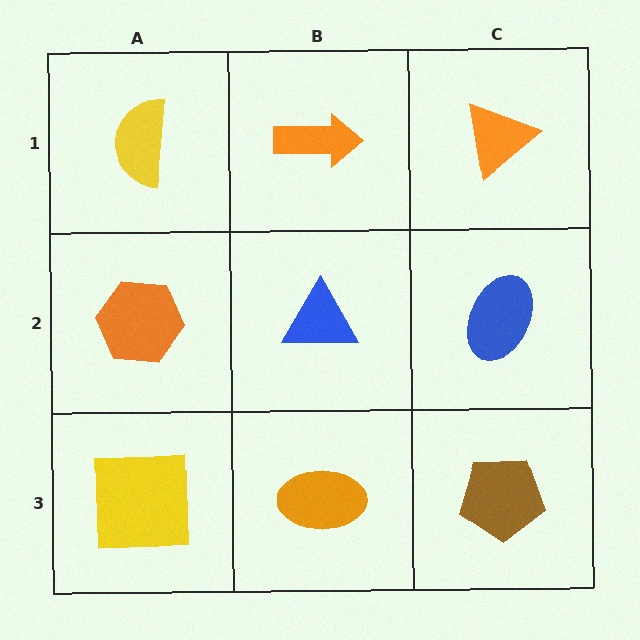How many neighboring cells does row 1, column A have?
2.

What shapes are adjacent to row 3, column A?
An orange hexagon (row 2, column A), an orange ellipse (row 3, column B).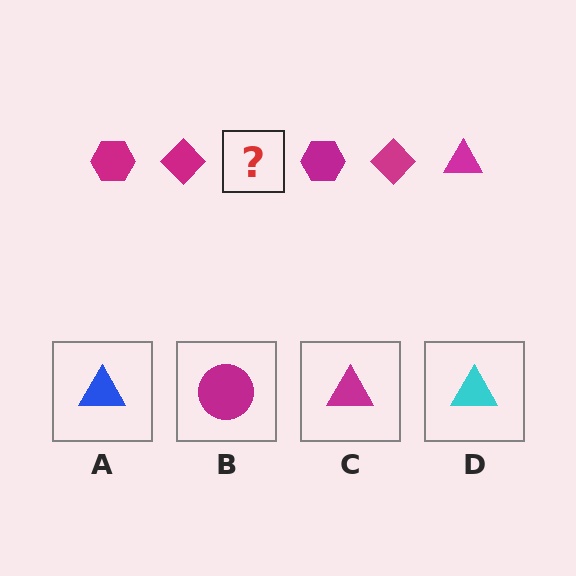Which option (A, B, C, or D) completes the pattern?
C.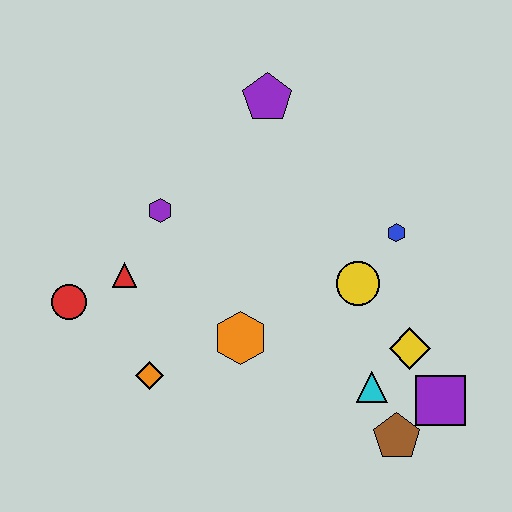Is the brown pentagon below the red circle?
Yes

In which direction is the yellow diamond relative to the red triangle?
The yellow diamond is to the right of the red triangle.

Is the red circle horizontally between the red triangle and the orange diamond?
No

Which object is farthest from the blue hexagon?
The red circle is farthest from the blue hexagon.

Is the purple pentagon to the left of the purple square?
Yes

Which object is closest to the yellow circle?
The blue hexagon is closest to the yellow circle.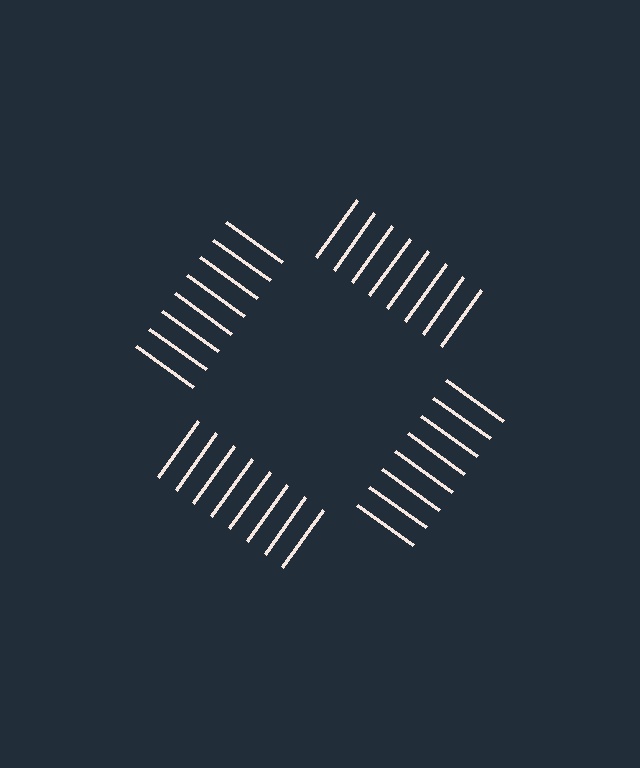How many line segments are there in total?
32 — 8 along each of the 4 edges.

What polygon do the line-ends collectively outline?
An illusory square — the line segments terminate on its edges but no continuous stroke is drawn.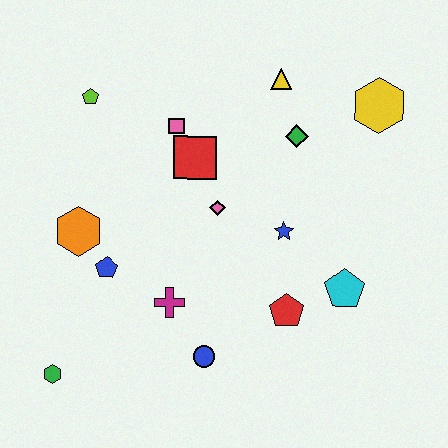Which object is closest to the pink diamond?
The red square is closest to the pink diamond.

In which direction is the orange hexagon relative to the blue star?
The orange hexagon is to the left of the blue star.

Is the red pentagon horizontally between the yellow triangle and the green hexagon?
No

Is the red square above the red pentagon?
Yes